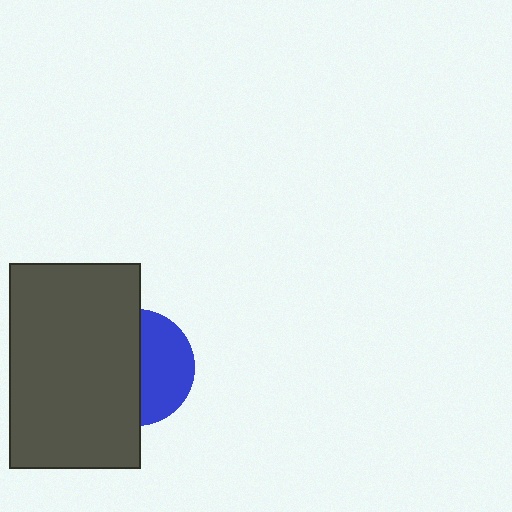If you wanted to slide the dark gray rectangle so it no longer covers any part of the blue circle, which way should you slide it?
Slide it left — that is the most direct way to separate the two shapes.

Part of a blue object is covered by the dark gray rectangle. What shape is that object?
It is a circle.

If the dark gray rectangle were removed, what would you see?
You would see the complete blue circle.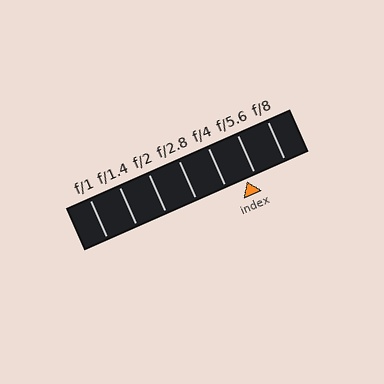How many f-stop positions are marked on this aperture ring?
There are 7 f-stop positions marked.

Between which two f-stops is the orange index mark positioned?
The index mark is between f/4 and f/5.6.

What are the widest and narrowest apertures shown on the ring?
The widest aperture shown is f/1 and the narrowest is f/8.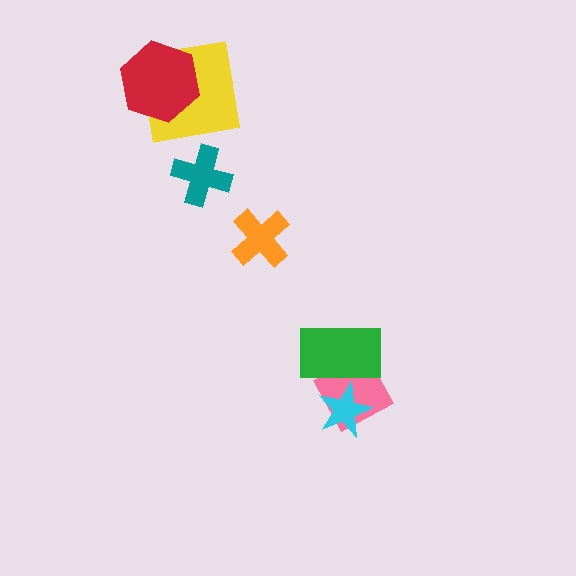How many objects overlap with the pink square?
2 objects overlap with the pink square.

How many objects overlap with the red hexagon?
1 object overlaps with the red hexagon.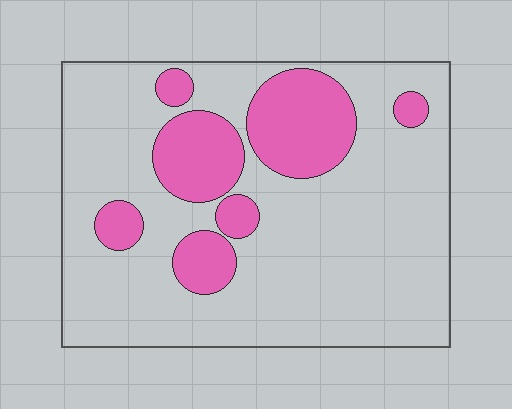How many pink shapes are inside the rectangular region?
7.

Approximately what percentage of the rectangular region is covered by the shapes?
Approximately 25%.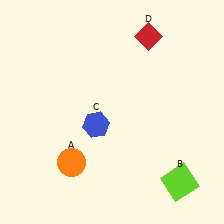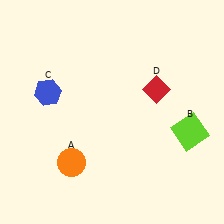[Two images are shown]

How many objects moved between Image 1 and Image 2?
3 objects moved between the two images.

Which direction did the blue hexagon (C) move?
The blue hexagon (C) moved left.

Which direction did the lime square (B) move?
The lime square (B) moved up.